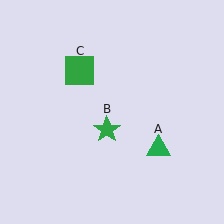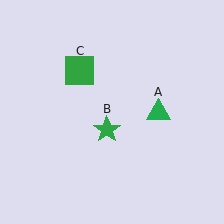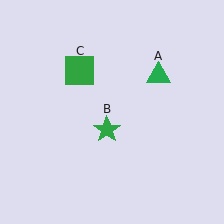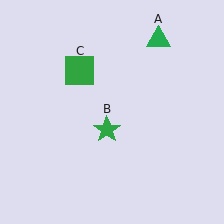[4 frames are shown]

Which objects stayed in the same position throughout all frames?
Green star (object B) and green square (object C) remained stationary.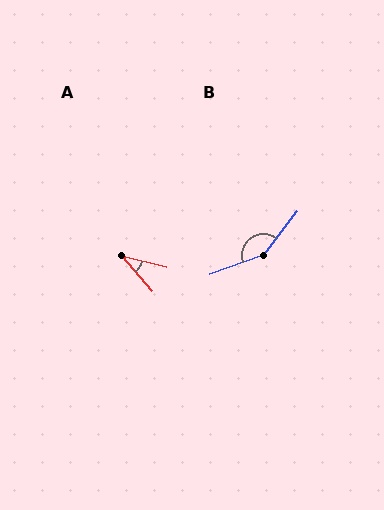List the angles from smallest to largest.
A (35°), B (147°).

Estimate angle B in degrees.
Approximately 147 degrees.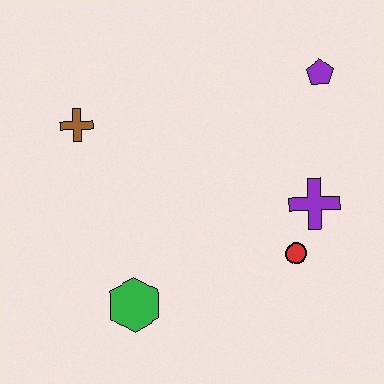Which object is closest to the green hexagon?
The red circle is closest to the green hexagon.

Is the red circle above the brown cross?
No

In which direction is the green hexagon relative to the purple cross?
The green hexagon is to the left of the purple cross.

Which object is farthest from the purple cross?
The brown cross is farthest from the purple cross.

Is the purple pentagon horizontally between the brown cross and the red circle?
No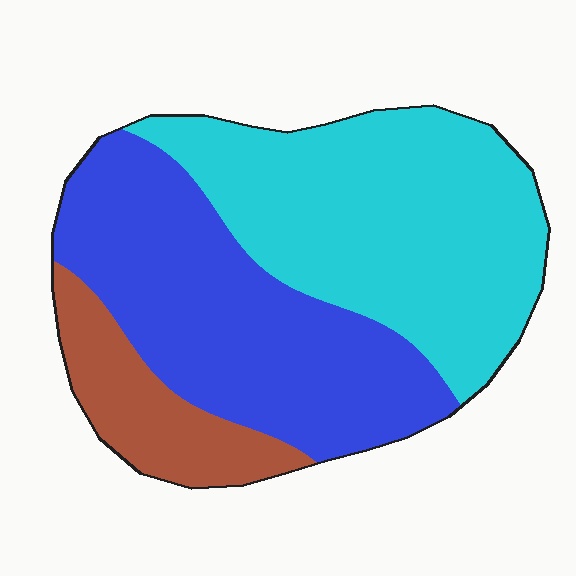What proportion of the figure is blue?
Blue takes up between a quarter and a half of the figure.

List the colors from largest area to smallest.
From largest to smallest: cyan, blue, brown.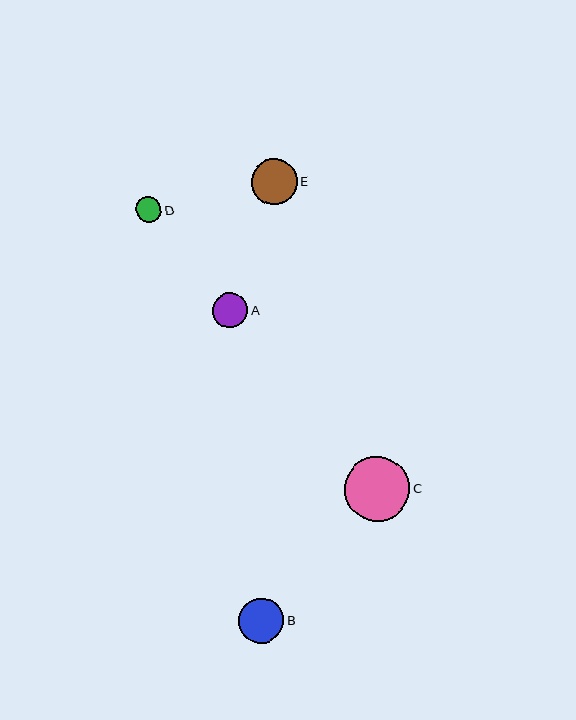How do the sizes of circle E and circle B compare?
Circle E and circle B are approximately the same size.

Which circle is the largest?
Circle C is the largest with a size of approximately 65 pixels.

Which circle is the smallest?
Circle D is the smallest with a size of approximately 26 pixels.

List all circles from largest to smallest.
From largest to smallest: C, E, B, A, D.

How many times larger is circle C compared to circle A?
Circle C is approximately 1.8 times the size of circle A.